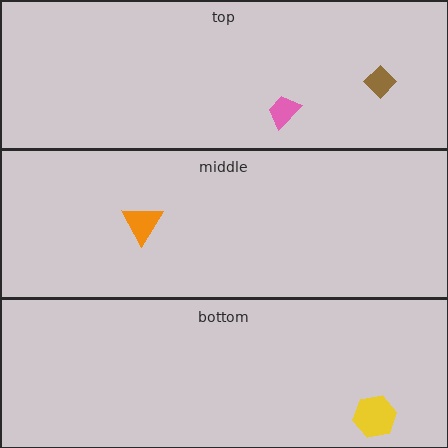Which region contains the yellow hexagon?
The bottom region.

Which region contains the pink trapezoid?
The top region.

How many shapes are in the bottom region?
1.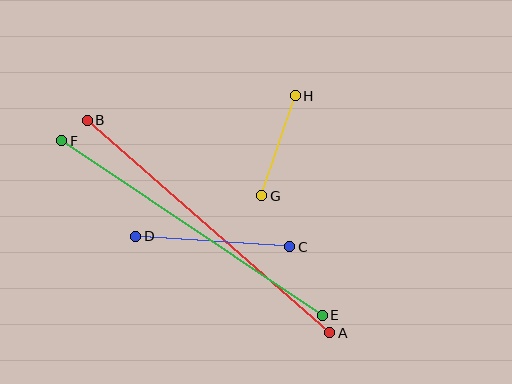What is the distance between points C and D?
The distance is approximately 155 pixels.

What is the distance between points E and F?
The distance is approximately 314 pixels.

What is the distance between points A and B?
The distance is approximately 322 pixels.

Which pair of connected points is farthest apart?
Points A and B are farthest apart.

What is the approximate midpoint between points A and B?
The midpoint is at approximately (209, 226) pixels.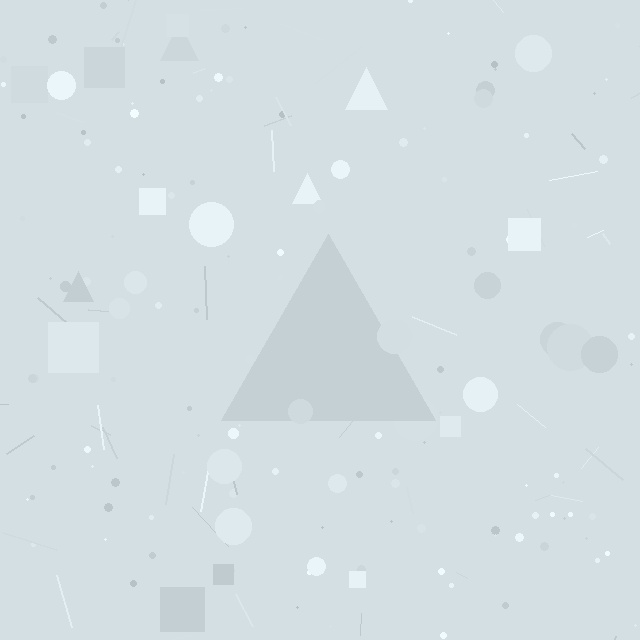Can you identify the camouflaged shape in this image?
The camouflaged shape is a triangle.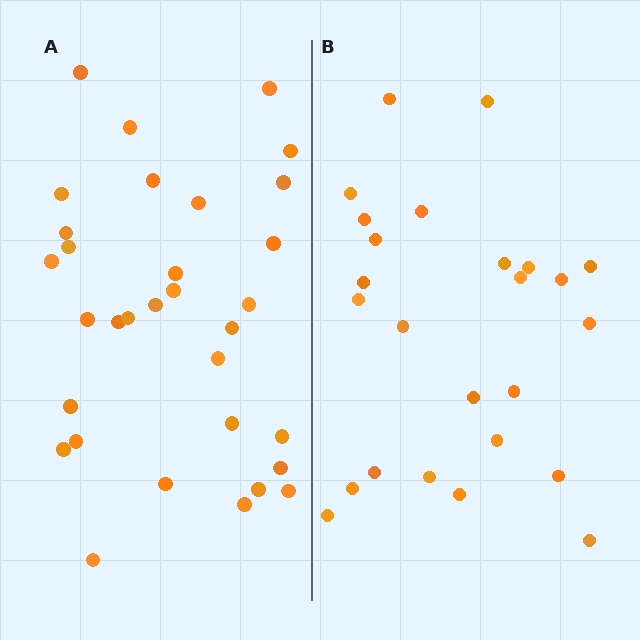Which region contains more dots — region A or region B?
Region A (the left region) has more dots.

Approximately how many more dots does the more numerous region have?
Region A has roughly 8 or so more dots than region B.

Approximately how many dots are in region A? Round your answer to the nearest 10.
About 30 dots. (The exact count is 32, which rounds to 30.)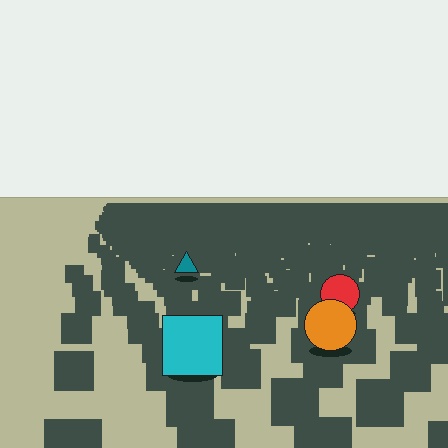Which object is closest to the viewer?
The cyan square is closest. The texture marks near it are larger and more spread out.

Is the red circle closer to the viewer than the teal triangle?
Yes. The red circle is closer — you can tell from the texture gradient: the ground texture is coarser near it.